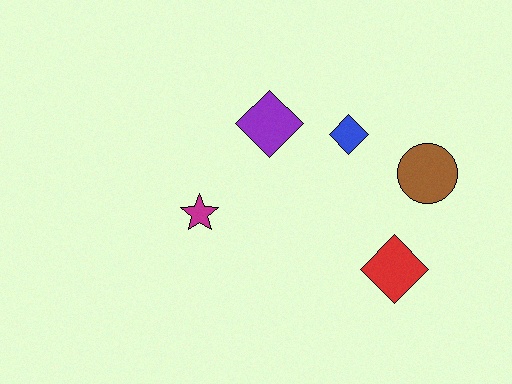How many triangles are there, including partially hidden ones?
There are no triangles.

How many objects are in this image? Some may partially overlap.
There are 5 objects.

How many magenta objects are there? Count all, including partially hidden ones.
There is 1 magenta object.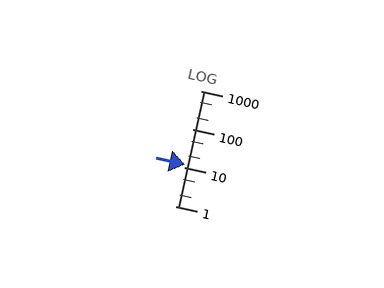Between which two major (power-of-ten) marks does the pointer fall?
The pointer is between 10 and 100.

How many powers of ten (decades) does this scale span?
The scale spans 3 decades, from 1 to 1000.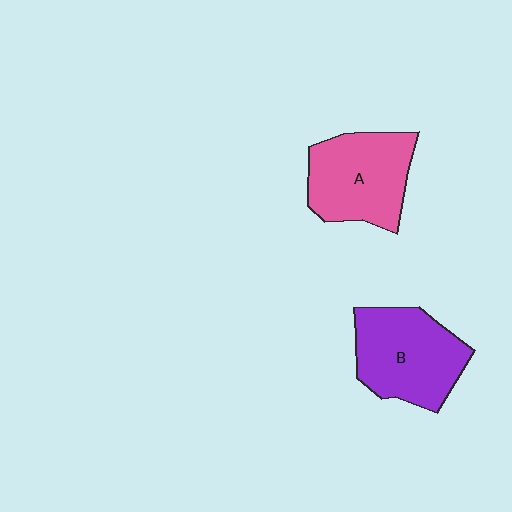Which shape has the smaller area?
Shape A (pink).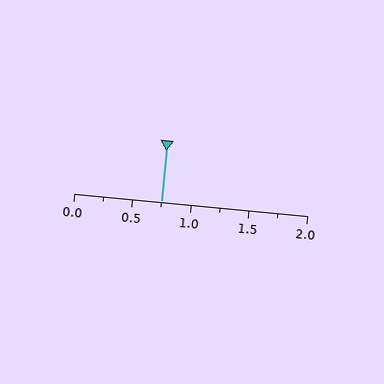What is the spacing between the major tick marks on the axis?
The major ticks are spaced 0.5 apart.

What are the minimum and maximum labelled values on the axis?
The axis runs from 0.0 to 2.0.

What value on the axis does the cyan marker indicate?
The marker indicates approximately 0.75.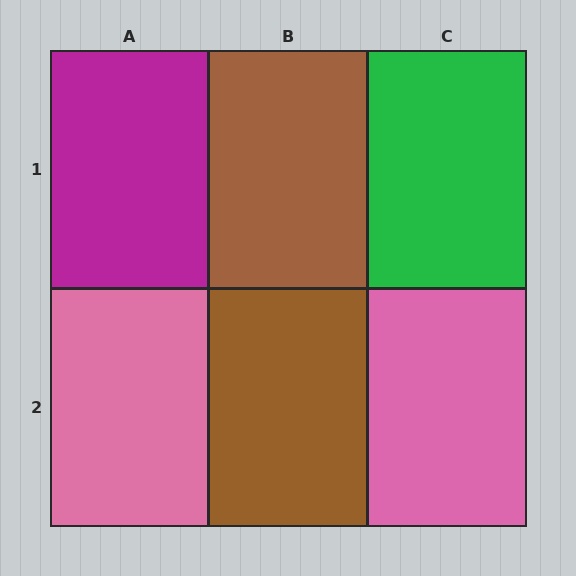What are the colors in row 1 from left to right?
Magenta, brown, green.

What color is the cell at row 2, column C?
Pink.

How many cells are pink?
2 cells are pink.